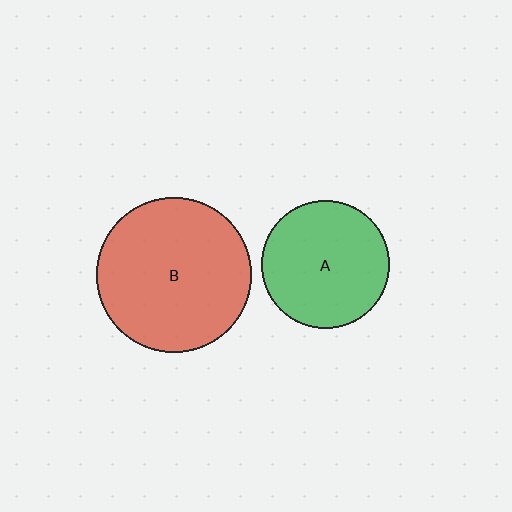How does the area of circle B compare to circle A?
Approximately 1.5 times.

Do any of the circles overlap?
No, none of the circles overlap.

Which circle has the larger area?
Circle B (red).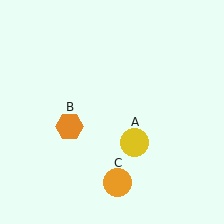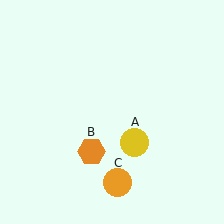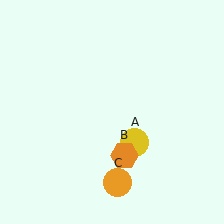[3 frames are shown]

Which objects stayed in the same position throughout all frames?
Yellow circle (object A) and orange circle (object C) remained stationary.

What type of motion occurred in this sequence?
The orange hexagon (object B) rotated counterclockwise around the center of the scene.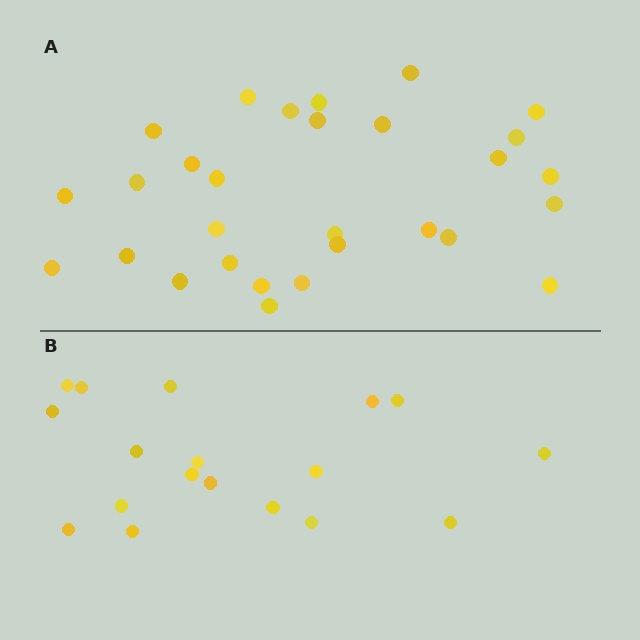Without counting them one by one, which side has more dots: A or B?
Region A (the top region) has more dots.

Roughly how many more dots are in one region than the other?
Region A has roughly 12 or so more dots than region B.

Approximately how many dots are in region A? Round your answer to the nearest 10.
About 30 dots. (The exact count is 29, which rounds to 30.)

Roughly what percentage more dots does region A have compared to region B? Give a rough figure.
About 60% more.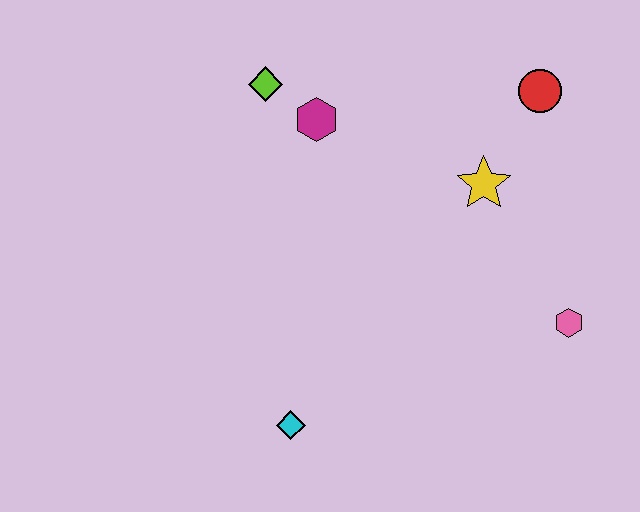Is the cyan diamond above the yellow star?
No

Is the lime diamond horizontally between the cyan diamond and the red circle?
No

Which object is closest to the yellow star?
The red circle is closest to the yellow star.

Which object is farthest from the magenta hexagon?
The pink hexagon is farthest from the magenta hexagon.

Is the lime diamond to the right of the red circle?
No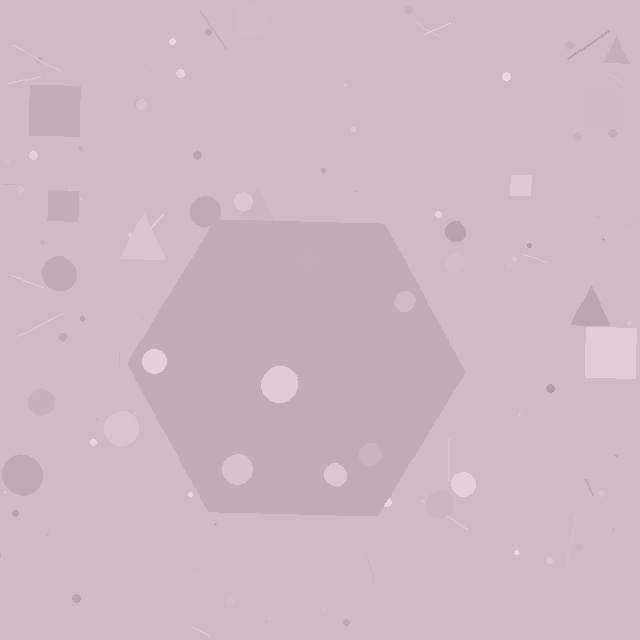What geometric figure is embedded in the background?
A hexagon is embedded in the background.